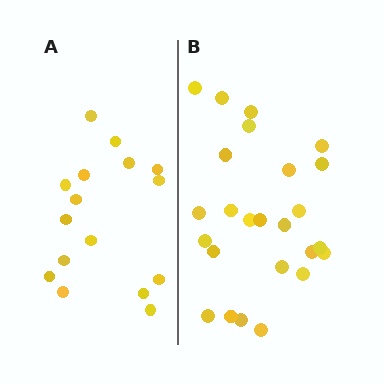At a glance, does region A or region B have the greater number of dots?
Region B (the right region) has more dots.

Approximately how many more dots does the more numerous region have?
Region B has roughly 8 or so more dots than region A.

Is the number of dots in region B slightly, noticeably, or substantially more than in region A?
Region B has substantially more. The ratio is roughly 1.6 to 1.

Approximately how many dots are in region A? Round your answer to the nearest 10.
About 20 dots. (The exact count is 16, which rounds to 20.)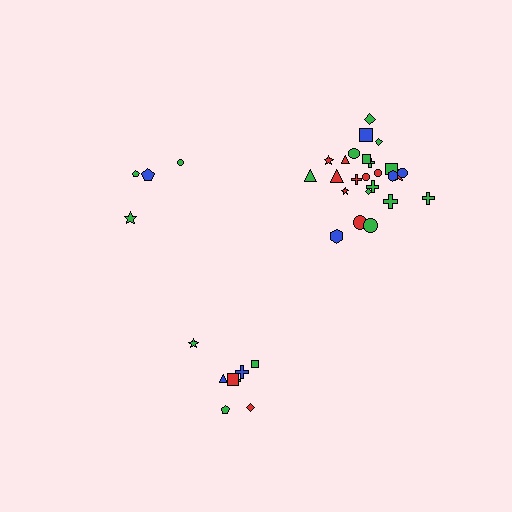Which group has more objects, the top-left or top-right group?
The top-right group.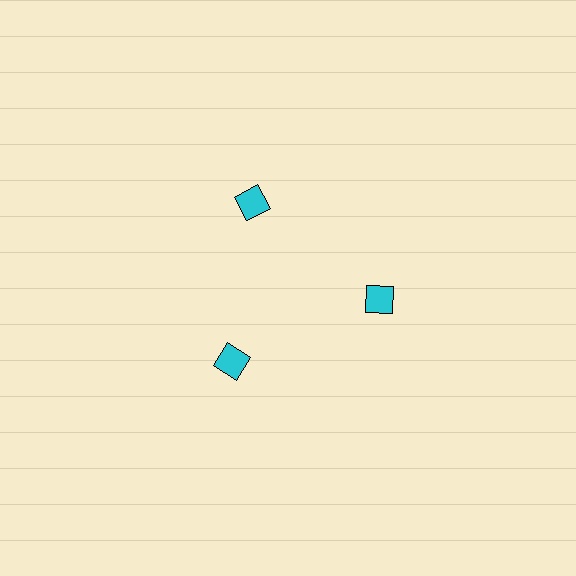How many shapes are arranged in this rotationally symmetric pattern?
There are 3 shapes, arranged in 3 groups of 1.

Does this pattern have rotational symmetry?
Yes, this pattern has 3-fold rotational symmetry. It looks the same after rotating 120 degrees around the center.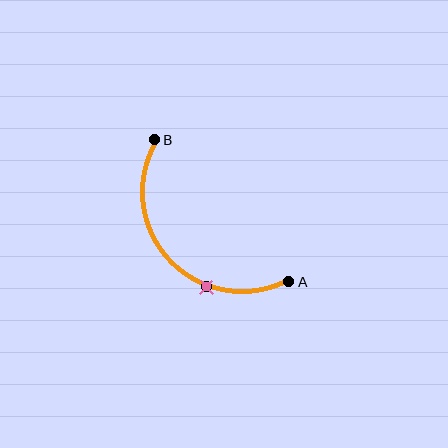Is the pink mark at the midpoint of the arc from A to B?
No. The pink mark lies on the arc but is closer to endpoint A. The arc midpoint would be at the point on the curve equidistant along the arc from both A and B.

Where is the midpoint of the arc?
The arc midpoint is the point on the curve farthest from the straight line joining A and B. It sits below and to the left of that line.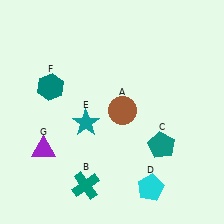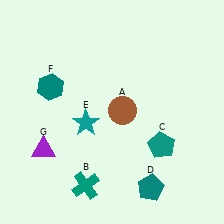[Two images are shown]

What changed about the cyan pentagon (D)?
In Image 1, D is cyan. In Image 2, it changed to teal.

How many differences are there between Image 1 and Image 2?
There is 1 difference between the two images.